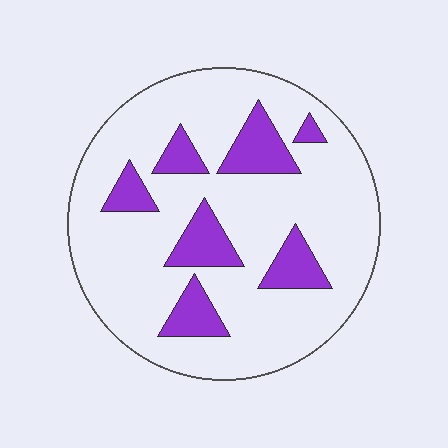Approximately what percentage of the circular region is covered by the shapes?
Approximately 20%.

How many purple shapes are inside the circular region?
7.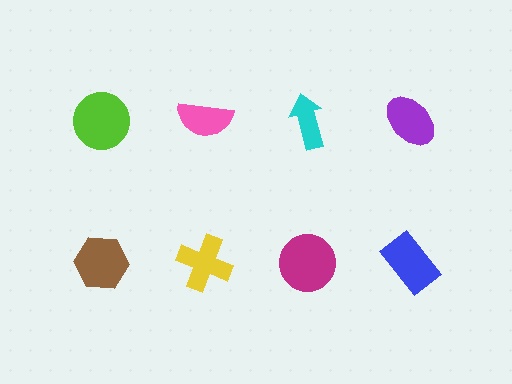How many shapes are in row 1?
4 shapes.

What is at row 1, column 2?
A pink semicircle.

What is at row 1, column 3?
A cyan arrow.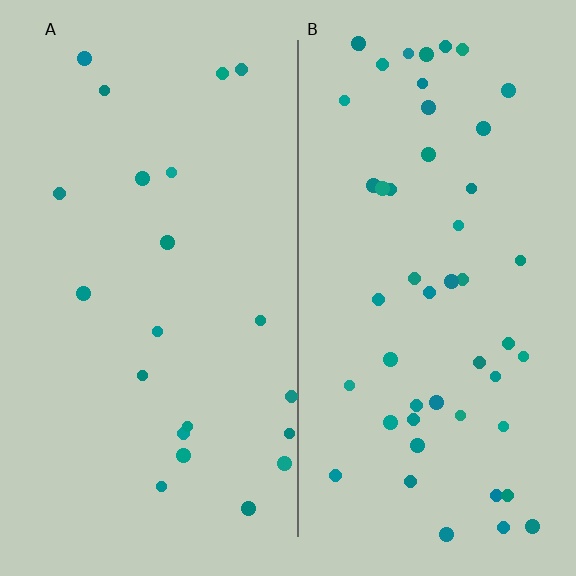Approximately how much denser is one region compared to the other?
Approximately 2.4× — region B over region A.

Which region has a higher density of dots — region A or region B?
B (the right).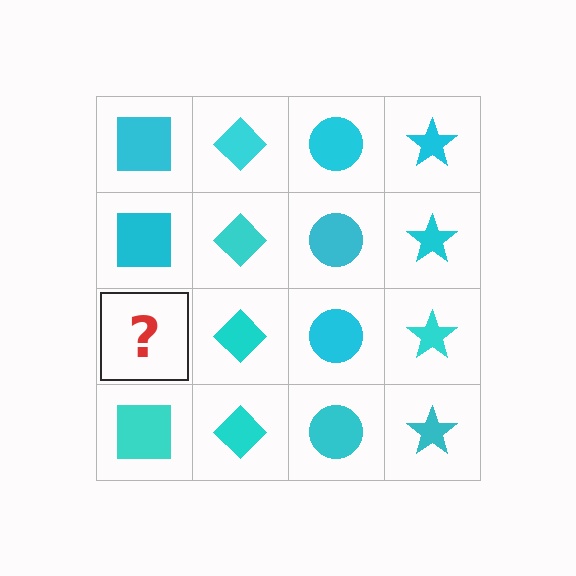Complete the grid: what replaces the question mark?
The question mark should be replaced with a cyan square.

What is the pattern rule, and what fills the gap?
The rule is that each column has a consistent shape. The gap should be filled with a cyan square.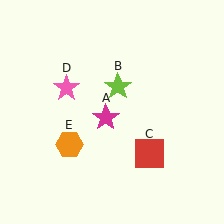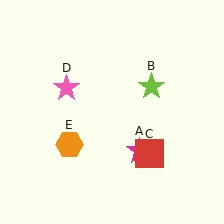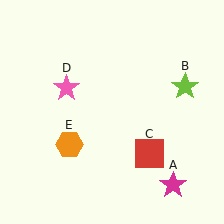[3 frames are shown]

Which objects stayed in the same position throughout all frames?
Red square (object C) and pink star (object D) and orange hexagon (object E) remained stationary.